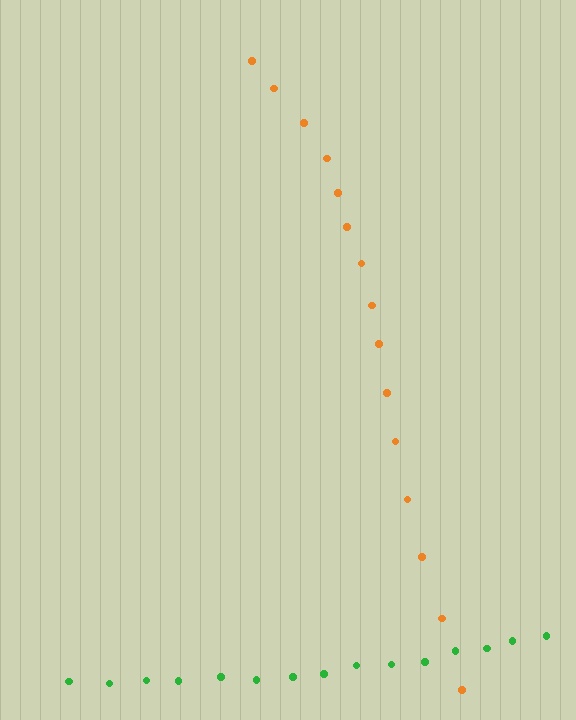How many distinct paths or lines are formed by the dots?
There are 2 distinct paths.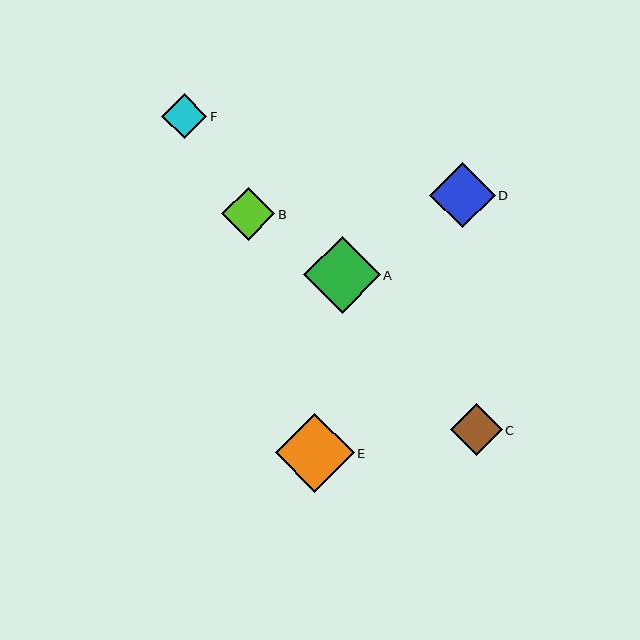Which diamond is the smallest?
Diamond F is the smallest with a size of approximately 45 pixels.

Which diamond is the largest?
Diamond E is the largest with a size of approximately 79 pixels.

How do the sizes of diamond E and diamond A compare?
Diamond E and diamond A are approximately the same size.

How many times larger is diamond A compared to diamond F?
Diamond A is approximately 1.7 times the size of diamond F.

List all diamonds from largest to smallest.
From largest to smallest: E, A, D, B, C, F.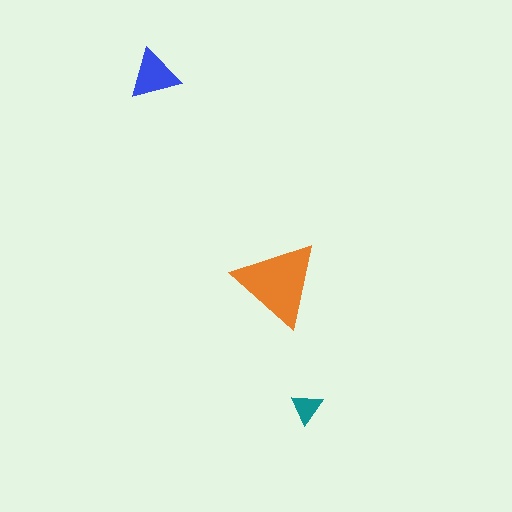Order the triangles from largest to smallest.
the orange one, the blue one, the teal one.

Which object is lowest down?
The teal triangle is bottommost.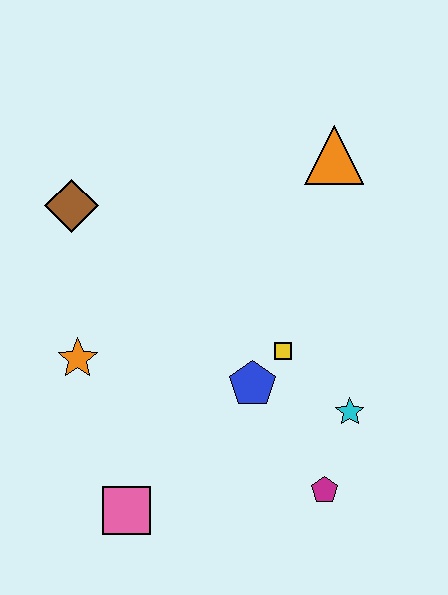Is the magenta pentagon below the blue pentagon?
Yes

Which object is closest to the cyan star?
The magenta pentagon is closest to the cyan star.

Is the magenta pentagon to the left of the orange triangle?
Yes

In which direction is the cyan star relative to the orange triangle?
The cyan star is below the orange triangle.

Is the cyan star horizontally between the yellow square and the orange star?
No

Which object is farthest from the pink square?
The orange triangle is farthest from the pink square.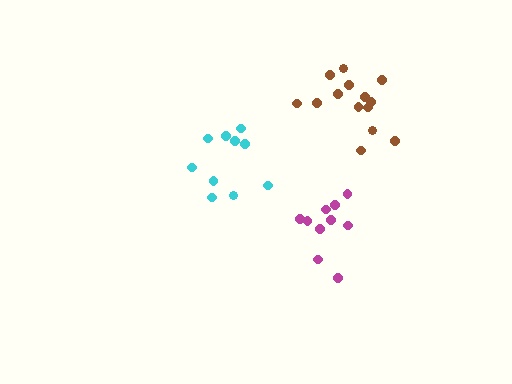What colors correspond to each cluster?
The clusters are colored: cyan, magenta, brown.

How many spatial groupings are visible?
There are 3 spatial groupings.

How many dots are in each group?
Group 1: 11 dots, Group 2: 10 dots, Group 3: 14 dots (35 total).